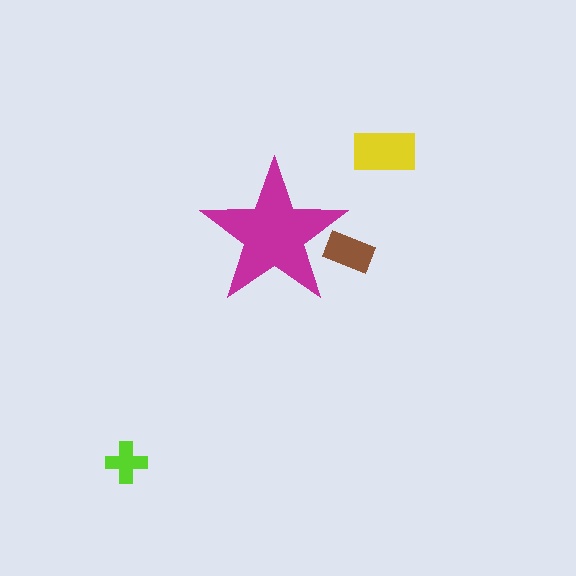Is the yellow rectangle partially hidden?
No, the yellow rectangle is fully visible.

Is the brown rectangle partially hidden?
Yes, the brown rectangle is partially hidden behind the magenta star.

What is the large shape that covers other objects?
A magenta star.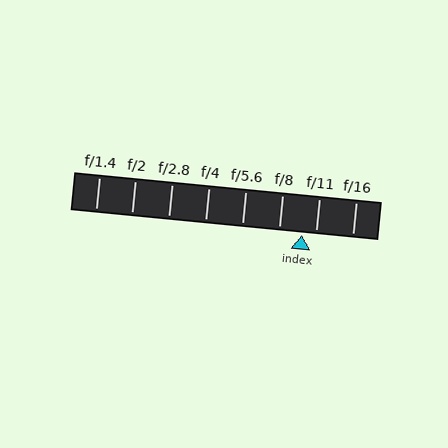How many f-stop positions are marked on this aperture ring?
There are 8 f-stop positions marked.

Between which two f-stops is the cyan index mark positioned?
The index mark is between f/8 and f/11.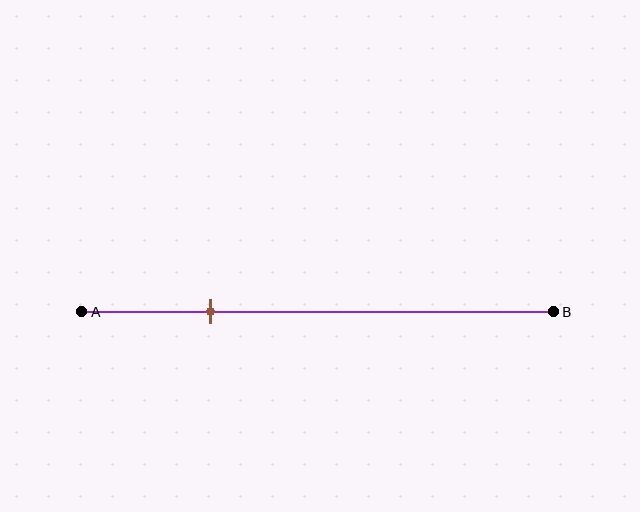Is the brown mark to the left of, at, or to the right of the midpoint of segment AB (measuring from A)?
The brown mark is to the left of the midpoint of segment AB.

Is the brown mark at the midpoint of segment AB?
No, the mark is at about 25% from A, not at the 50% midpoint.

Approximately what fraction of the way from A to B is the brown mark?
The brown mark is approximately 25% of the way from A to B.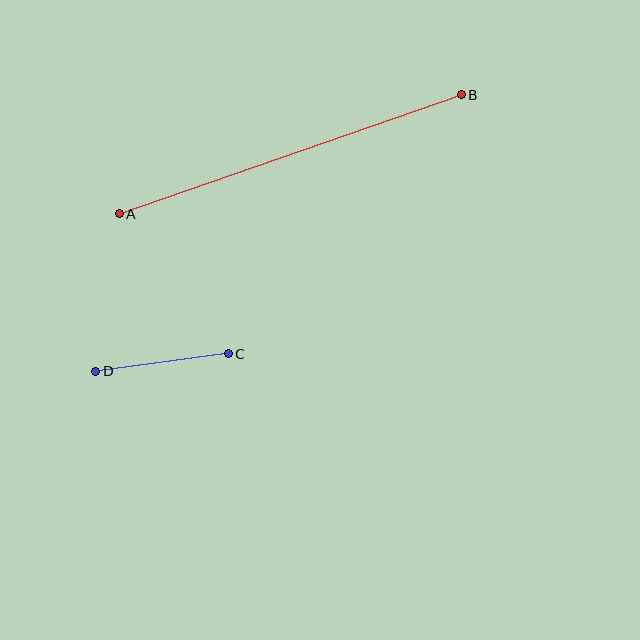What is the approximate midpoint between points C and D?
The midpoint is at approximately (162, 362) pixels.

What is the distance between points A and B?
The distance is approximately 362 pixels.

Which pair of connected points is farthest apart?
Points A and B are farthest apart.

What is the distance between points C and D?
The distance is approximately 134 pixels.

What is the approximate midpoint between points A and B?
The midpoint is at approximately (290, 154) pixels.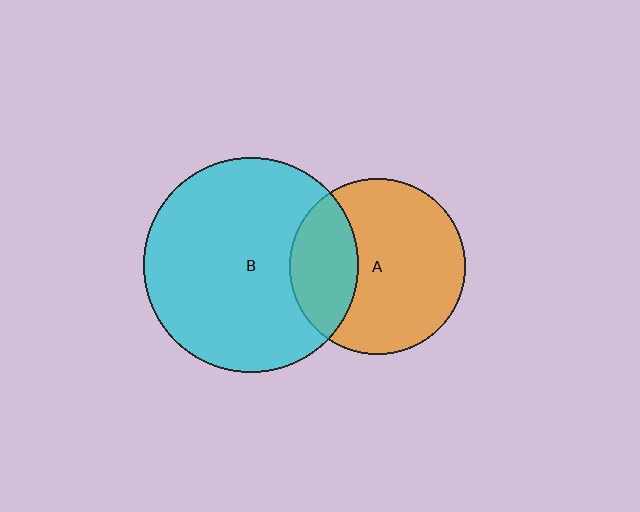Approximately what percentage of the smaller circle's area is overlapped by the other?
Approximately 30%.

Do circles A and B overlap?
Yes.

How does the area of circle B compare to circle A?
Approximately 1.5 times.